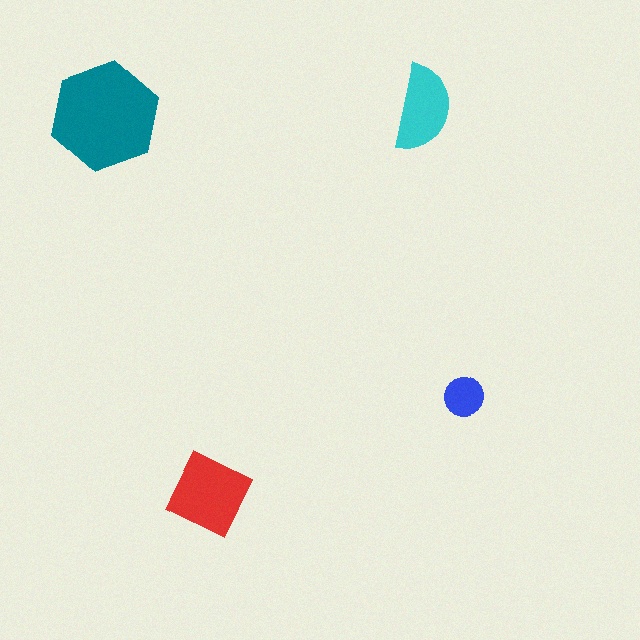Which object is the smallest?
The blue circle.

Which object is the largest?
The teal hexagon.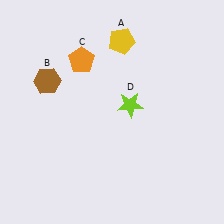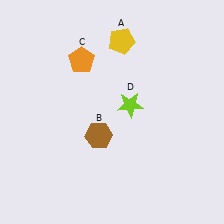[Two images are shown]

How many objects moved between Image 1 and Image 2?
1 object moved between the two images.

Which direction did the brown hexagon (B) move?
The brown hexagon (B) moved down.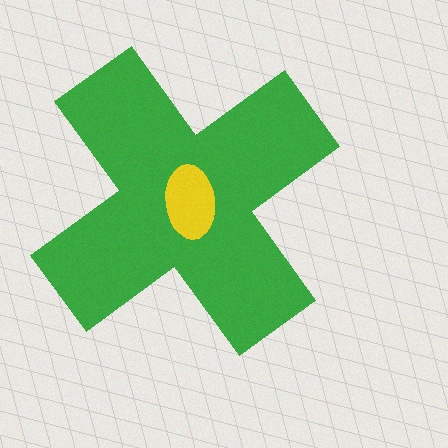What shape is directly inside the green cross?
The yellow ellipse.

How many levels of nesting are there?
2.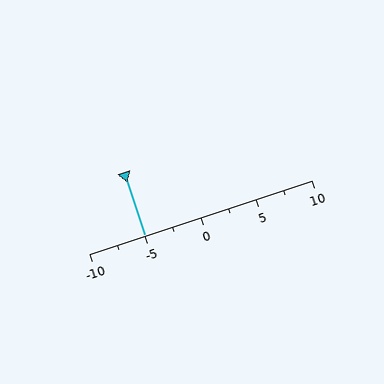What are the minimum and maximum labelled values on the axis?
The axis runs from -10 to 10.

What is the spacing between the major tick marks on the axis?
The major ticks are spaced 5 apart.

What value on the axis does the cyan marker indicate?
The marker indicates approximately -5.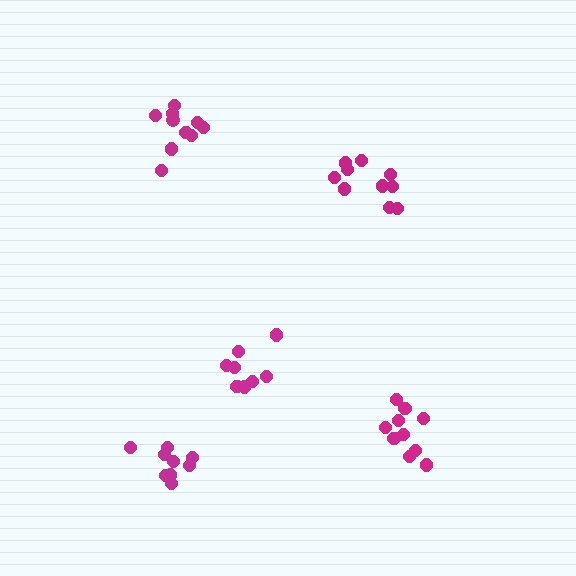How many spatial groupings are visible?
There are 5 spatial groupings.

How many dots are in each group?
Group 1: 10 dots, Group 2: 8 dots, Group 3: 10 dots, Group 4: 10 dots, Group 5: 9 dots (47 total).